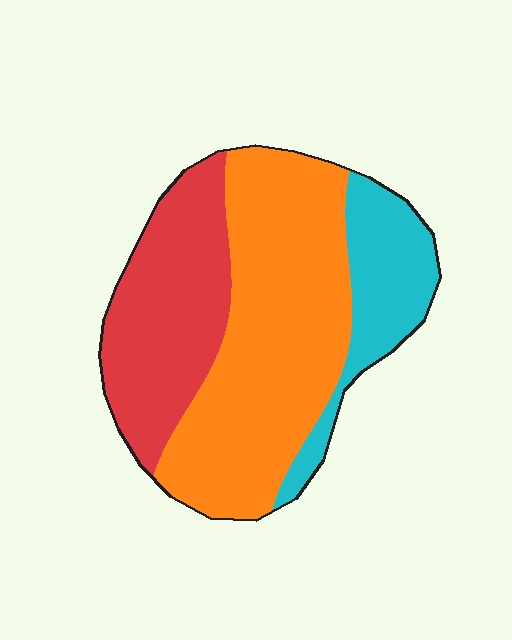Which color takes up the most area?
Orange, at roughly 50%.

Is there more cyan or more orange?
Orange.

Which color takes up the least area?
Cyan, at roughly 20%.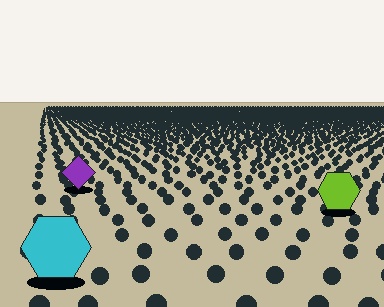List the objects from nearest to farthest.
From nearest to farthest: the cyan hexagon, the lime hexagon, the purple diamond.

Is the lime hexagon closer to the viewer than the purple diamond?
Yes. The lime hexagon is closer — you can tell from the texture gradient: the ground texture is coarser near it.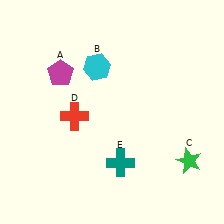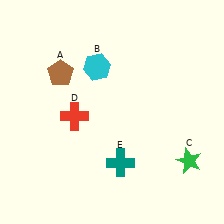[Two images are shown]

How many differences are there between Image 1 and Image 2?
There is 1 difference between the two images.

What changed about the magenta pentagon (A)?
In Image 1, A is magenta. In Image 2, it changed to brown.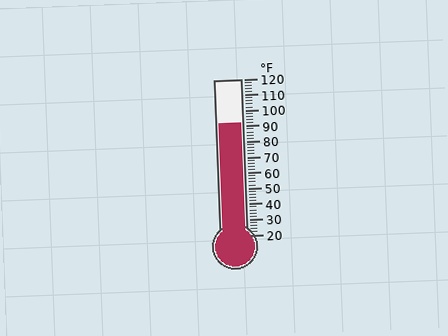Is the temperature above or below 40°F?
The temperature is above 40°F.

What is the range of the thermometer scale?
The thermometer scale ranges from 20°F to 120°F.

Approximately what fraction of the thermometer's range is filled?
The thermometer is filled to approximately 70% of its range.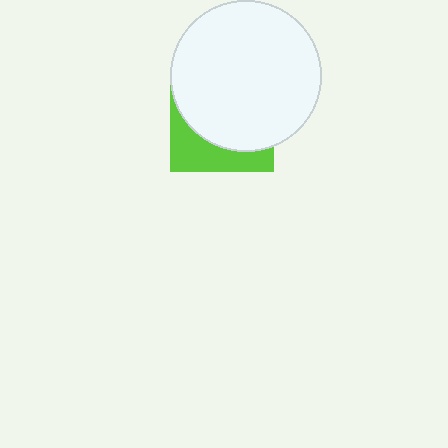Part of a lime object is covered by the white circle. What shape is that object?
It is a square.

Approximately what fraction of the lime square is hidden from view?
Roughly 69% of the lime square is hidden behind the white circle.